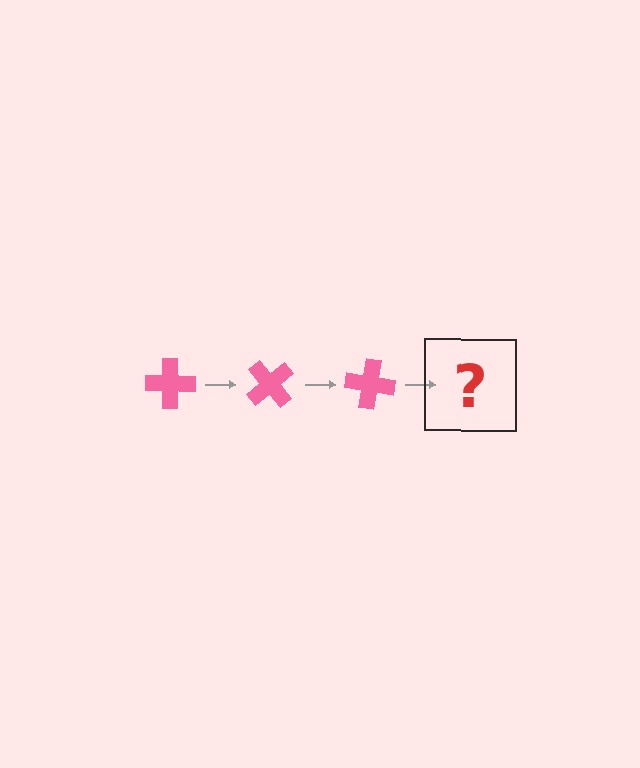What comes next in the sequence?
The next element should be a pink cross rotated 150 degrees.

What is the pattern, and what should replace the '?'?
The pattern is that the cross rotates 50 degrees each step. The '?' should be a pink cross rotated 150 degrees.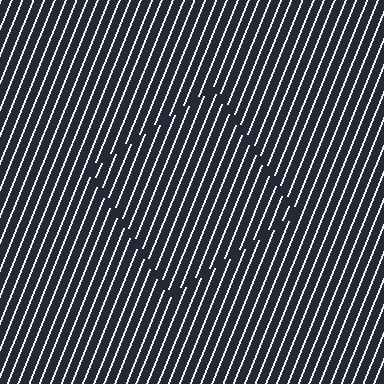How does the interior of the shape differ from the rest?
The interior of the shape contains the same grating, shifted by half a period — the contour is defined by the phase discontinuity where line-ends from the inner and outer gratings abut.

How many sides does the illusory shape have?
4 sides — the line-ends trace a square.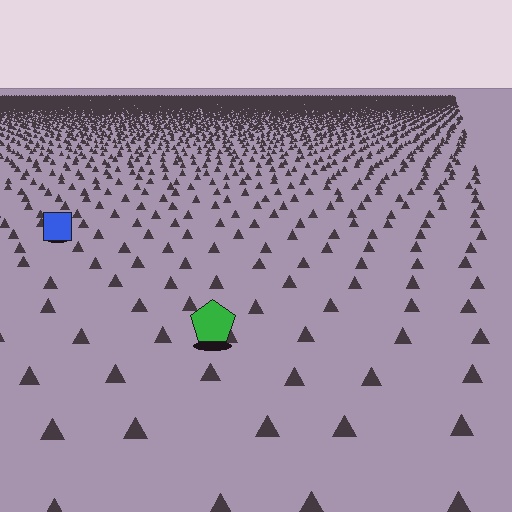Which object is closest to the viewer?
The green pentagon is closest. The texture marks near it are larger and more spread out.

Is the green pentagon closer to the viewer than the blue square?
Yes. The green pentagon is closer — you can tell from the texture gradient: the ground texture is coarser near it.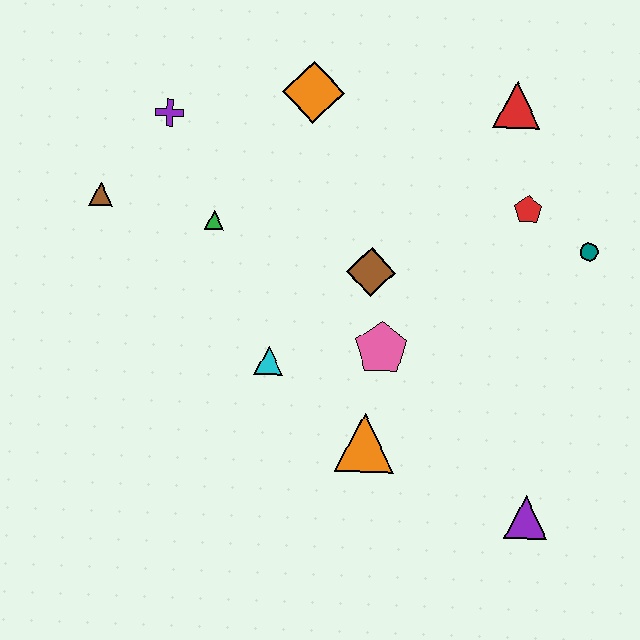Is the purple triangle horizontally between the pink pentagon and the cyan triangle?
No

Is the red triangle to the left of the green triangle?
No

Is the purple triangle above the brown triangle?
No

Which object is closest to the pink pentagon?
The brown diamond is closest to the pink pentagon.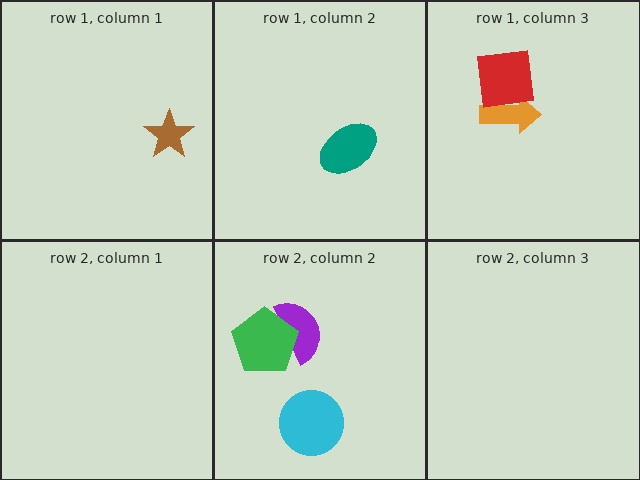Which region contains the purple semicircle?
The row 2, column 2 region.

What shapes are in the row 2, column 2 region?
The purple semicircle, the green pentagon, the cyan circle.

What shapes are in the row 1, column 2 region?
The teal ellipse.